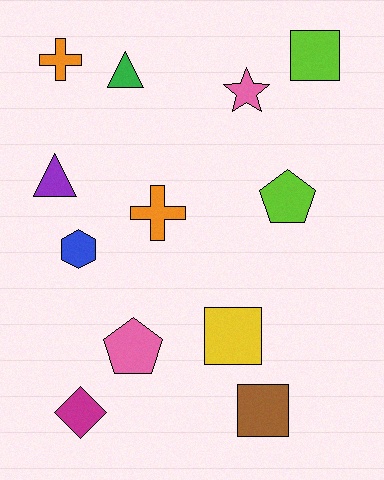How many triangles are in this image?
There are 2 triangles.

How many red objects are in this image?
There are no red objects.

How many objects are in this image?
There are 12 objects.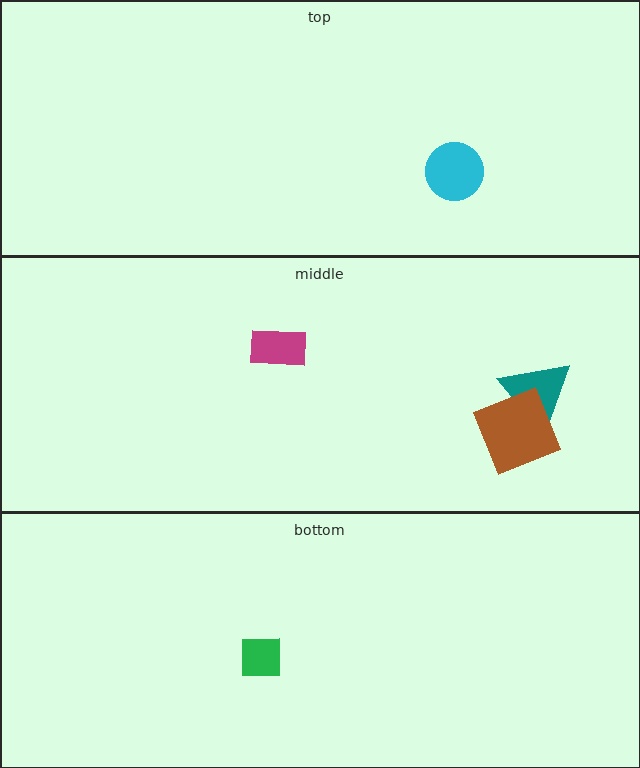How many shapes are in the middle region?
3.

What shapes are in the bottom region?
The green square.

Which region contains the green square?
The bottom region.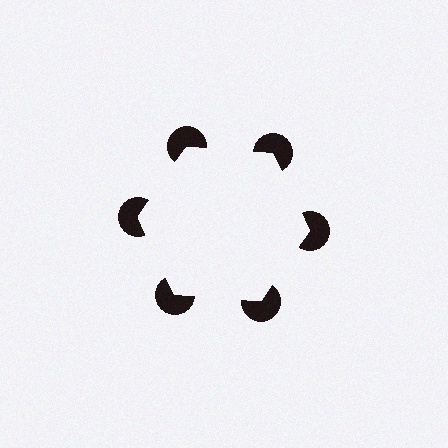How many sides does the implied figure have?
6 sides.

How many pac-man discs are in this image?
There are 6 — one at each vertex of the illusory hexagon.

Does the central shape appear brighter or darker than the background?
It typically appears slightly brighter than the background, even though no actual brightness change is drawn.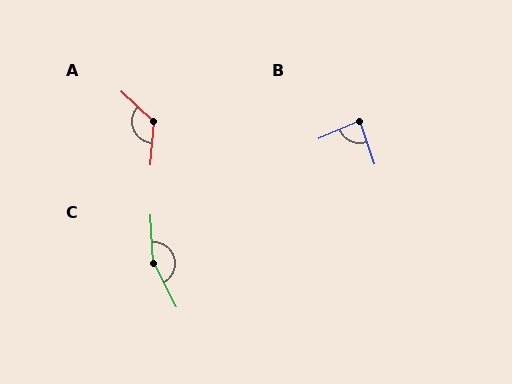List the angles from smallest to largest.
B (85°), A (129°), C (156°).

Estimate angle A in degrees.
Approximately 129 degrees.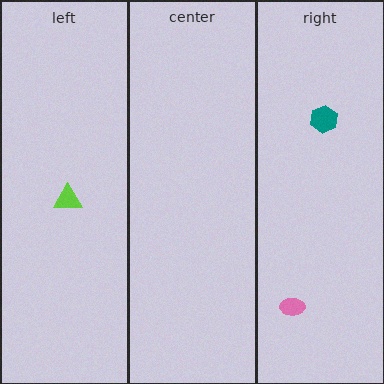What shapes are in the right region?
The pink ellipse, the teal hexagon.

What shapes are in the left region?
The lime triangle.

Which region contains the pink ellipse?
The right region.